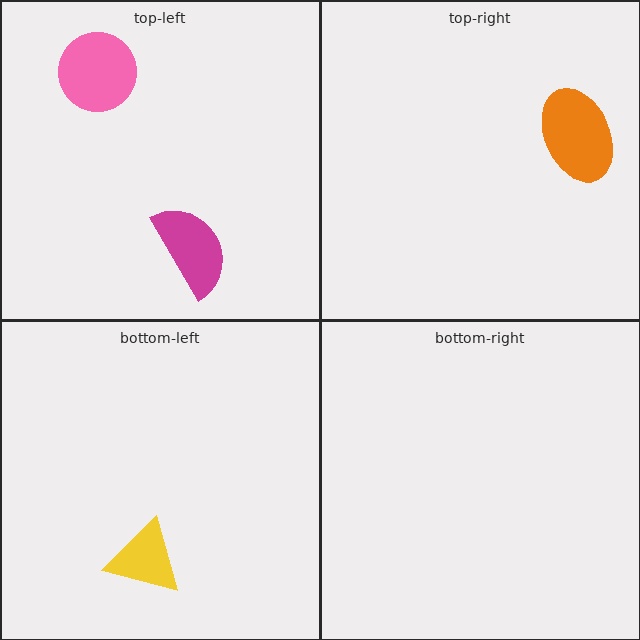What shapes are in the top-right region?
The orange ellipse.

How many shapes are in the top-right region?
1.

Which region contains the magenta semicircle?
The top-left region.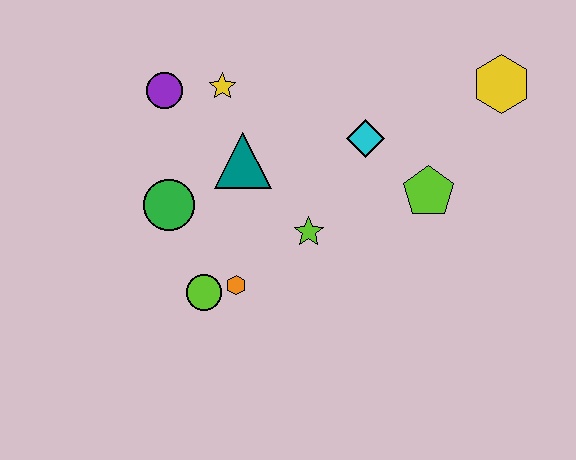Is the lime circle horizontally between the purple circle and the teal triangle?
Yes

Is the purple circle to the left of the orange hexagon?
Yes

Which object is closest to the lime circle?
The orange hexagon is closest to the lime circle.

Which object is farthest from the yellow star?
The yellow hexagon is farthest from the yellow star.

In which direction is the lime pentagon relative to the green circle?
The lime pentagon is to the right of the green circle.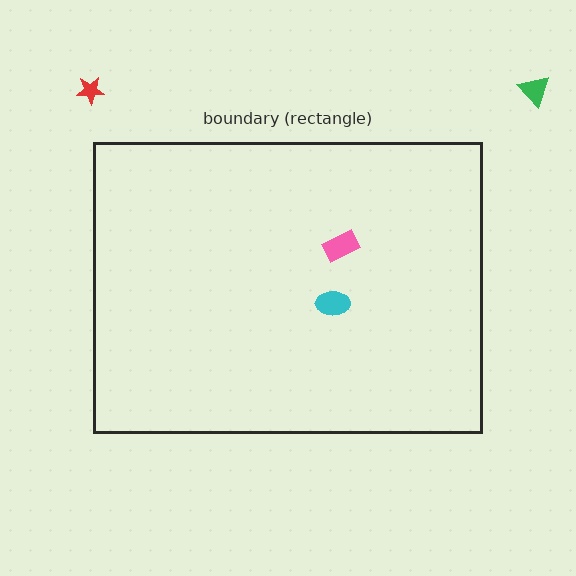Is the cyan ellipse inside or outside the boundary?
Inside.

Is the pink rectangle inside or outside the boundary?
Inside.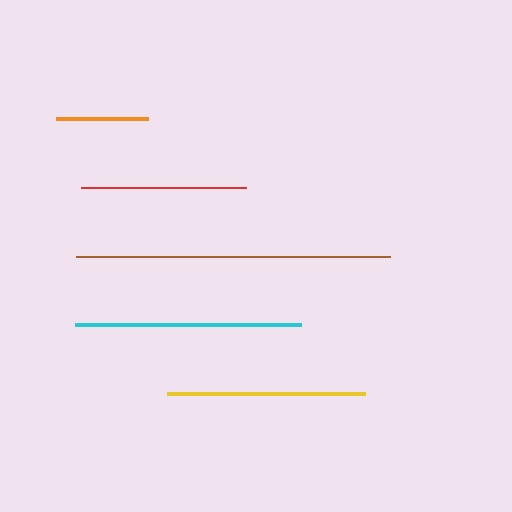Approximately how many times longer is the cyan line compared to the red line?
The cyan line is approximately 1.4 times the length of the red line.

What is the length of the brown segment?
The brown segment is approximately 315 pixels long.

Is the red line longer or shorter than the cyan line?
The cyan line is longer than the red line.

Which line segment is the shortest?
The orange line is the shortest at approximately 93 pixels.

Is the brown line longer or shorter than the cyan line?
The brown line is longer than the cyan line.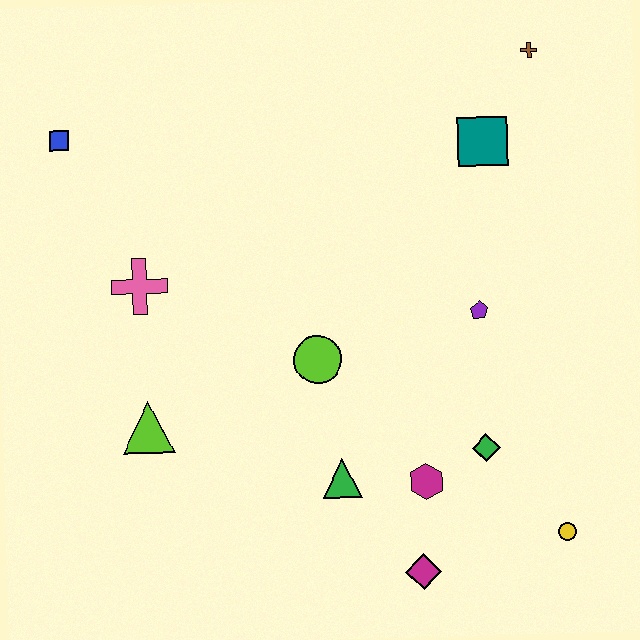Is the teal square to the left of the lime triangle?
No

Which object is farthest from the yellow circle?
The blue square is farthest from the yellow circle.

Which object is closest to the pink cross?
The lime triangle is closest to the pink cross.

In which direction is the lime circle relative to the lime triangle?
The lime circle is to the right of the lime triangle.